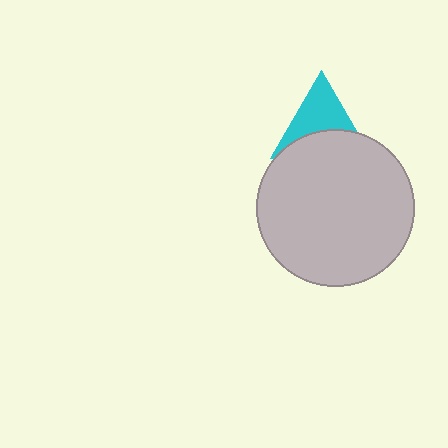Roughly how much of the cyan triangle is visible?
About half of it is visible (roughly 53%).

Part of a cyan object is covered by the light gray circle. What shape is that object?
It is a triangle.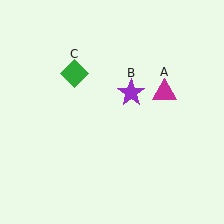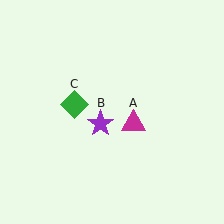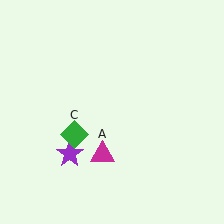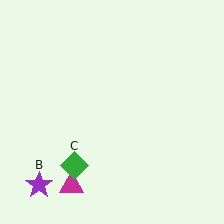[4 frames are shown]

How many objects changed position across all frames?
3 objects changed position: magenta triangle (object A), purple star (object B), green diamond (object C).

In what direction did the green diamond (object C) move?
The green diamond (object C) moved down.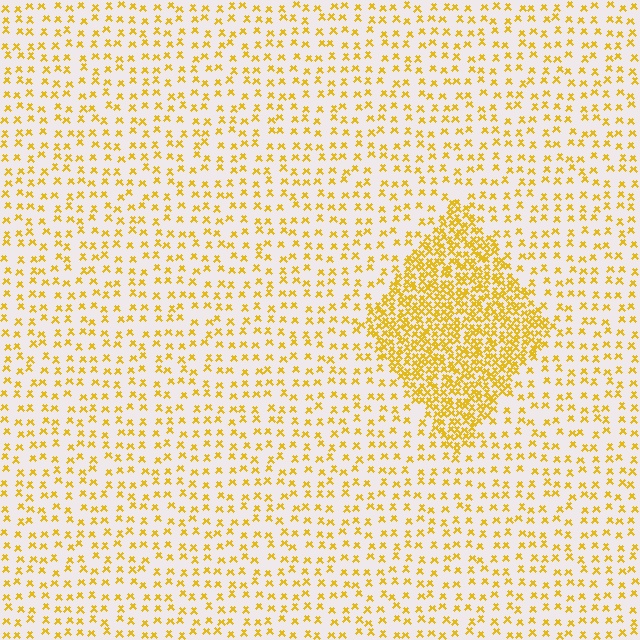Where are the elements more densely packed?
The elements are more densely packed inside the diamond boundary.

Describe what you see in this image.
The image contains small yellow elements arranged at two different densities. A diamond-shaped region is visible where the elements are more densely packed than the surrounding area.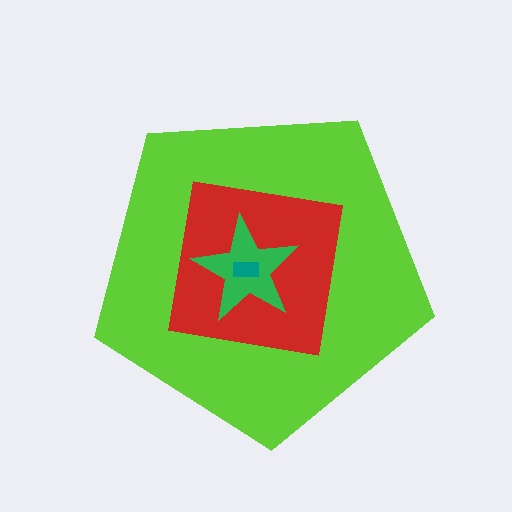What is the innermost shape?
The teal rectangle.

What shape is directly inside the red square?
The green star.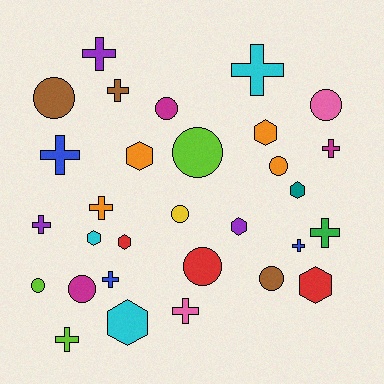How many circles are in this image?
There are 10 circles.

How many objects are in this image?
There are 30 objects.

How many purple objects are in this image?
There are 3 purple objects.